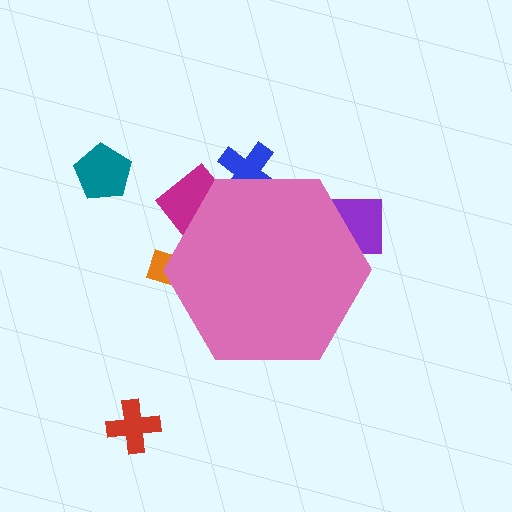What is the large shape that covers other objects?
A pink hexagon.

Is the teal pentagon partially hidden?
No, the teal pentagon is fully visible.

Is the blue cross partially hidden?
Yes, the blue cross is partially hidden behind the pink hexagon.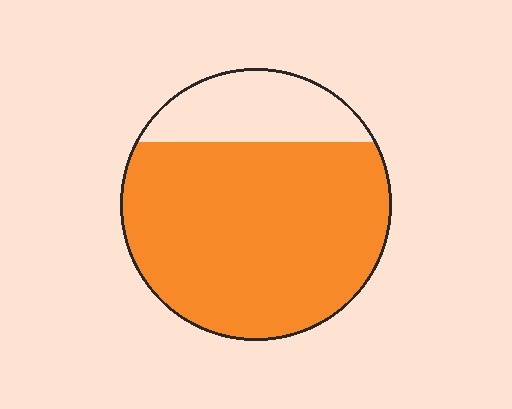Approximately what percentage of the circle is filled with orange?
Approximately 80%.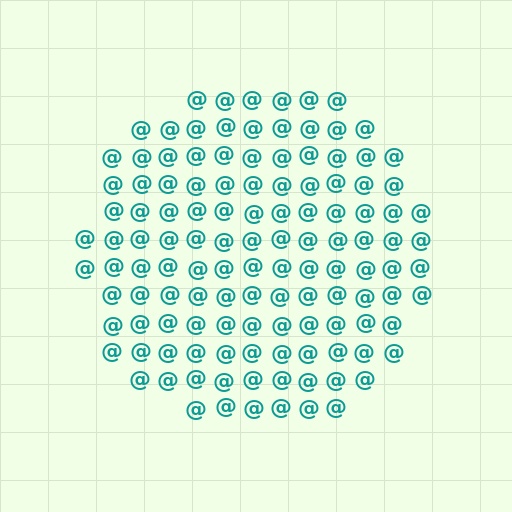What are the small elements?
The small elements are at signs.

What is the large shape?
The large shape is a circle.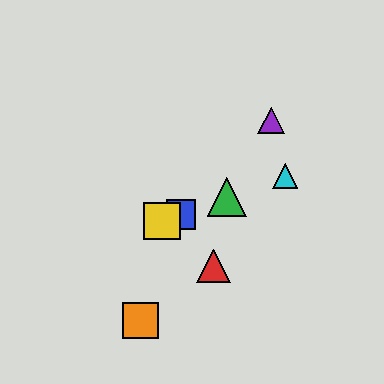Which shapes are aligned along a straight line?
The blue square, the green triangle, the yellow square, the cyan triangle are aligned along a straight line.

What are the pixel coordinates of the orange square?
The orange square is at (141, 320).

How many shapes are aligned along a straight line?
4 shapes (the blue square, the green triangle, the yellow square, the cyan triangle) are aligned along a straight line.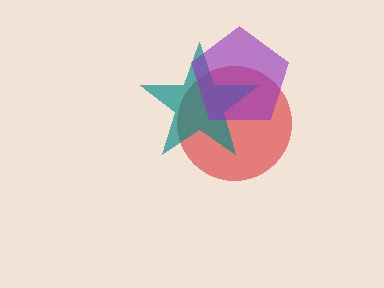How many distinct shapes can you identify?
There are 3 distinct shapes: a red circle, a teal star, a purple pentagon.